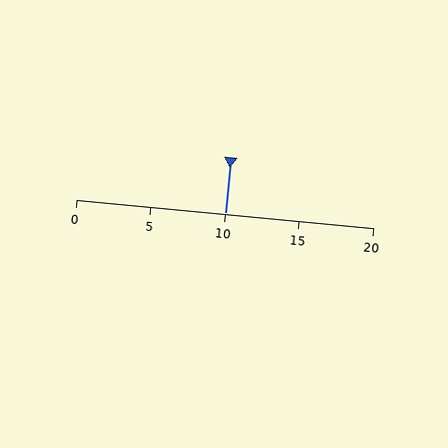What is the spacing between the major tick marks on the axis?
The major ticks are spaced 5 apart.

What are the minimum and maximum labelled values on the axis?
The axis runs from 0 to 20.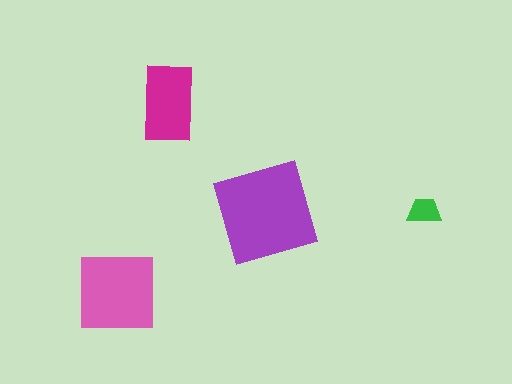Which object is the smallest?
The green trapezoid.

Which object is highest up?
The magenta rectangle is topmost.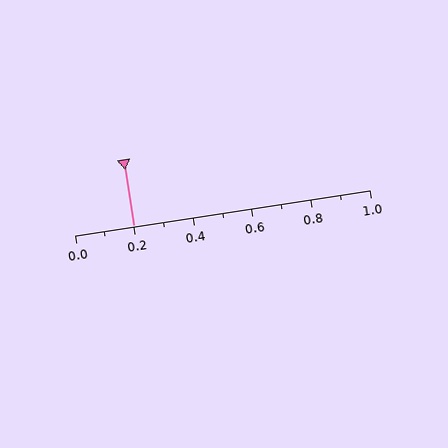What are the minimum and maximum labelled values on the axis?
The axis runs from 0.0 to 1.0.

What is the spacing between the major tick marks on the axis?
The major ticks are spaced 0.2 apart.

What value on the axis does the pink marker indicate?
The marker indicates approximately 0.2.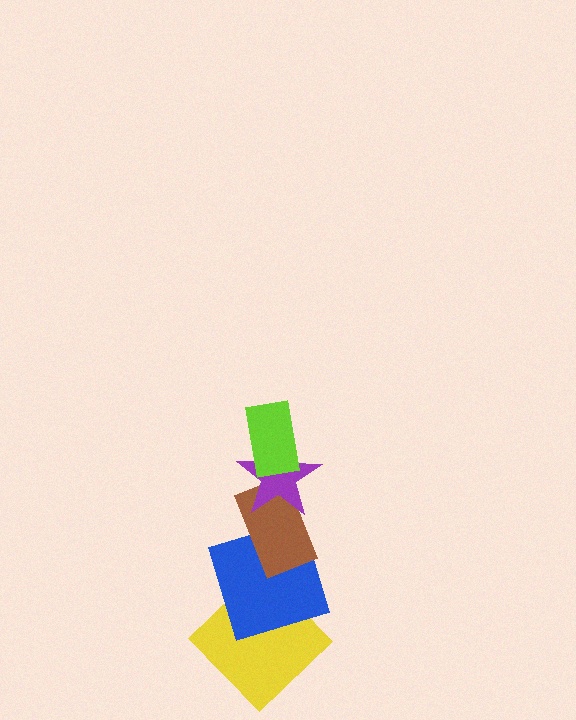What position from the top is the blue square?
The blue square is 4th from the top.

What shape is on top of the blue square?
The brown rectangle is on top of the blue square.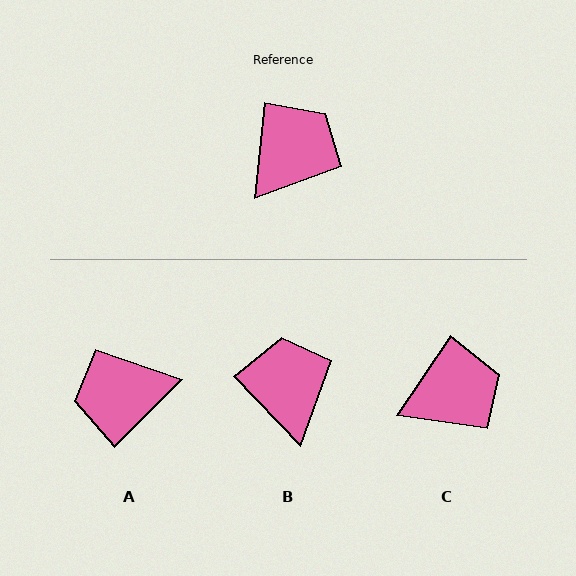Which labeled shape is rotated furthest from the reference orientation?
A, about 141 degrees away.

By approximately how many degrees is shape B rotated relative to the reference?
Approximately 49 degrees counter-clockwise.